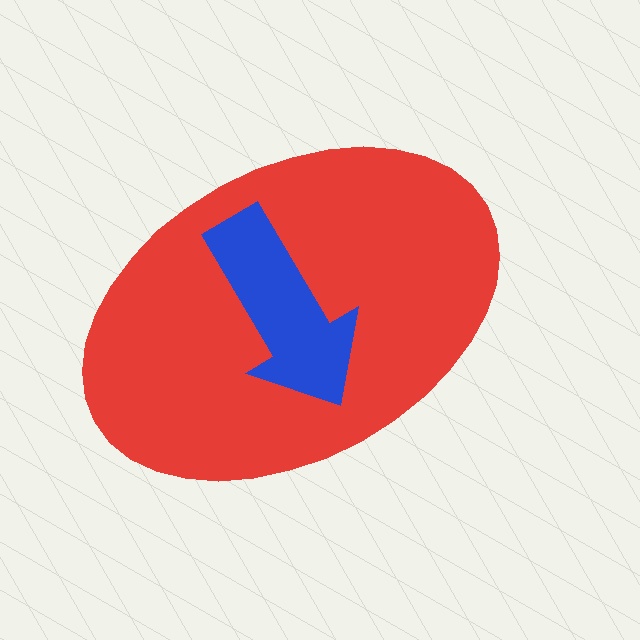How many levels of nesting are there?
2.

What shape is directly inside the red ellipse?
The blue arrow.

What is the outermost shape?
The red ellipse.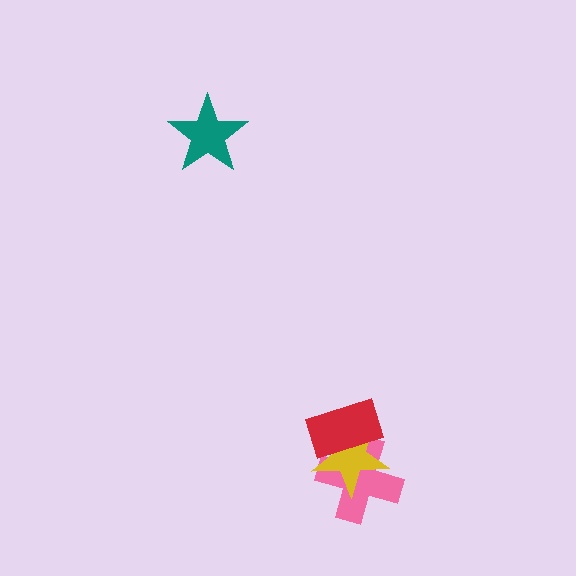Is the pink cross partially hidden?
Yes, it is partially covered by another shape.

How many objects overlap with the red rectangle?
2 objects overlap with the red rectangle.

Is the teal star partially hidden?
No, no other shape covers it.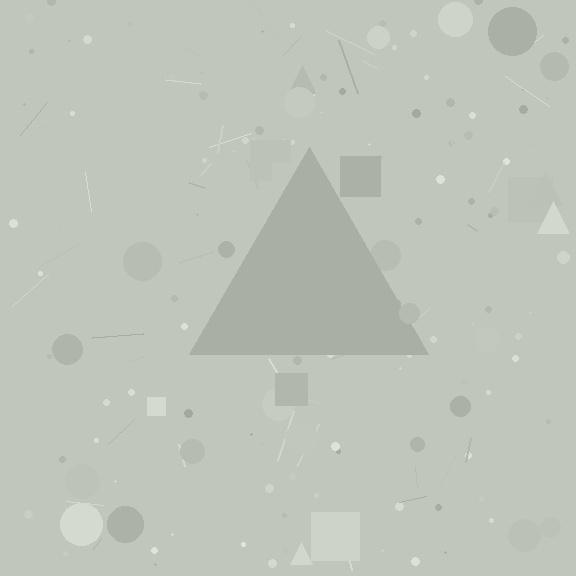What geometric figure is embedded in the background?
A triangle is embedded in the background.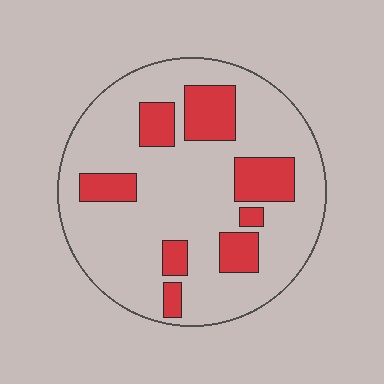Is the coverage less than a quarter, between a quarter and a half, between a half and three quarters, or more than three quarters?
Less than a quarter.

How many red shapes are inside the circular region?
8.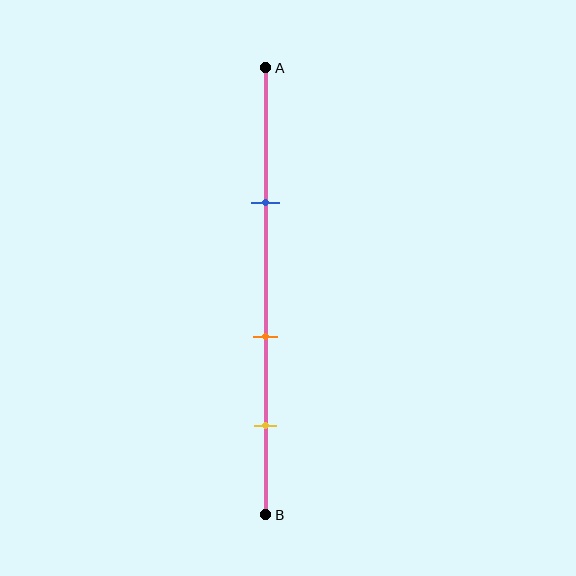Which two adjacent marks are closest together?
The orange and yellow marks are the closest adjacent pair.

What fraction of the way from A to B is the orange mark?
The orange mark is approximately 60% (0.6) of the way from A to B.